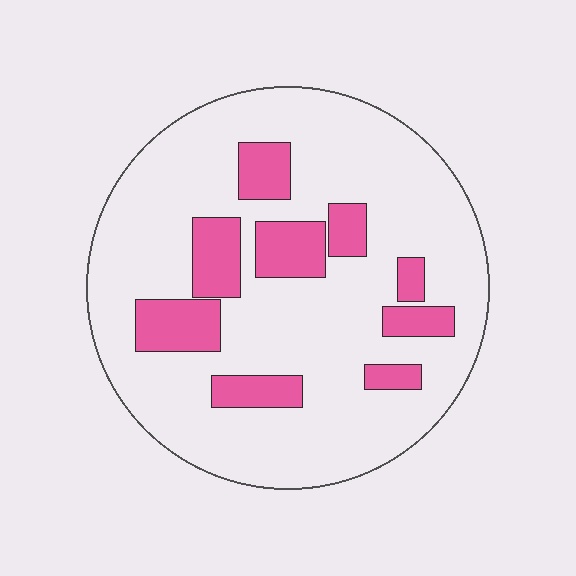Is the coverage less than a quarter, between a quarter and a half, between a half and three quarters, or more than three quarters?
Less than a quarter.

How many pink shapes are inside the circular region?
9.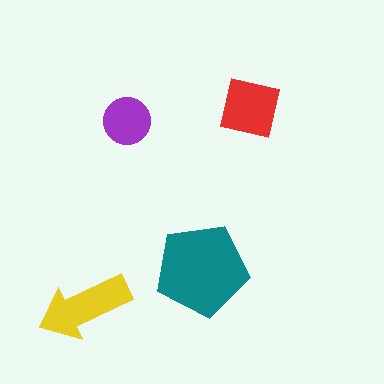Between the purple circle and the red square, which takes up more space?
The red square.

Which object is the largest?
The teal pentagon.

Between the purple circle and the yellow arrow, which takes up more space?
The yellow arrow.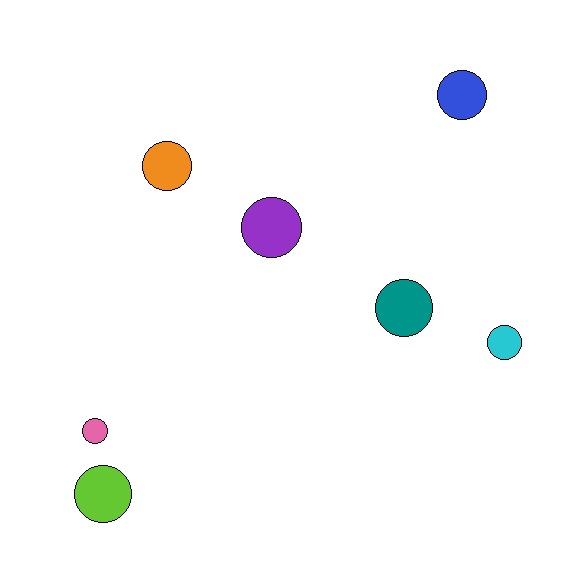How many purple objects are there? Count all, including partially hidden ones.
There is 1 purple object.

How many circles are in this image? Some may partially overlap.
There are 7 circles.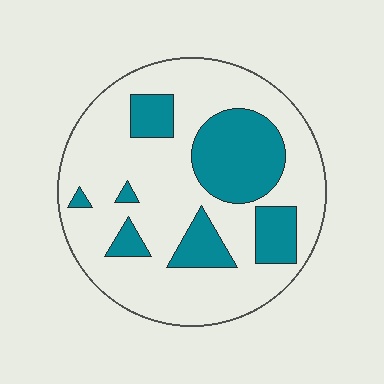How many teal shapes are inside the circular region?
7.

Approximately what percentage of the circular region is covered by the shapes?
Approximately 25%.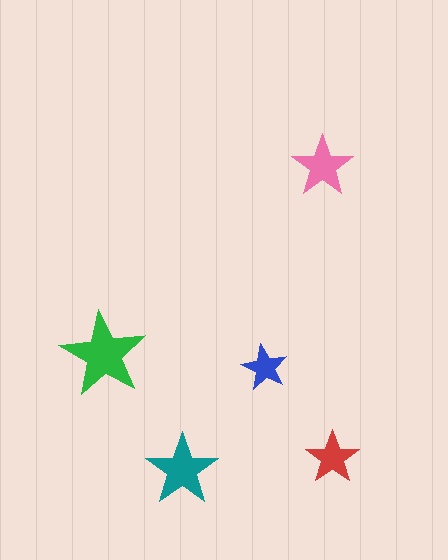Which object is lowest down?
The teal star is bottommost.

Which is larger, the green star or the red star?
The green one.